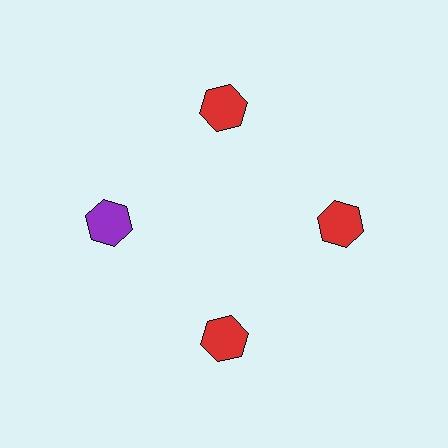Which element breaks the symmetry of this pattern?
The purple hexagon at roughly the 9 o'clock position breaks the symmetry. All other shapes are red hexagons.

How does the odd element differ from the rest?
It has a different color: purple instead of red.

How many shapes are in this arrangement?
There are 4 shapes arranged in a ring pattern.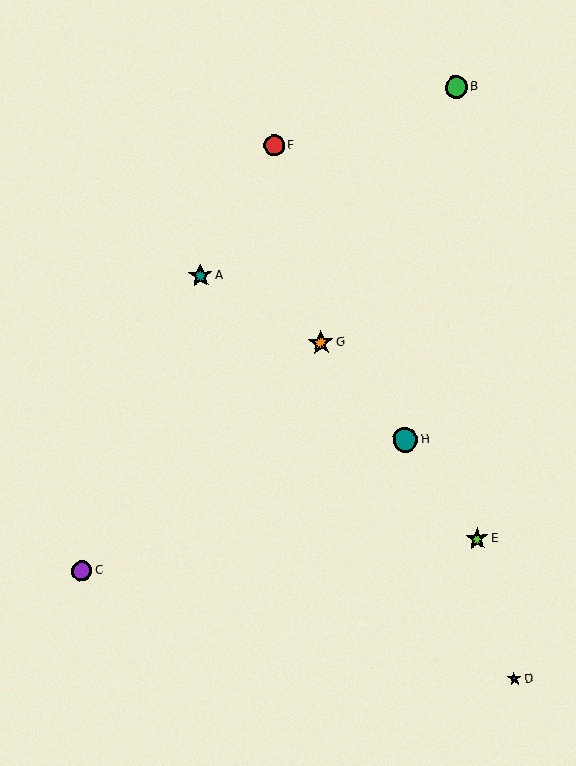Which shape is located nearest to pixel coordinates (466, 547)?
The lime star (labeled E) at (477, 539) is nearest to that location.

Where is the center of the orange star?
The center of the orange star is at (321, 343).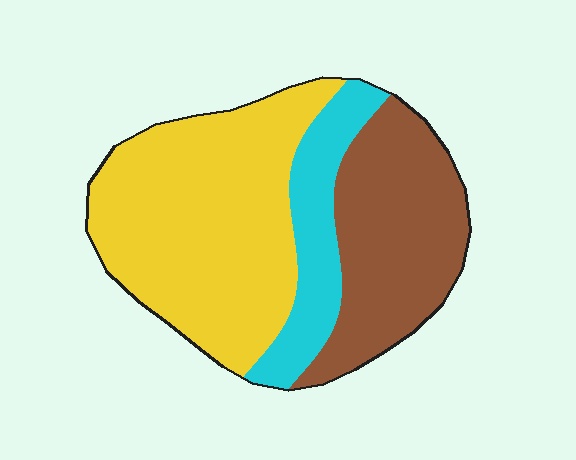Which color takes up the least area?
Cyan, at roughly 15%.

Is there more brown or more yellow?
Yellow.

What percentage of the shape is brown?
Brown takes up about one third (1/3) of the shape.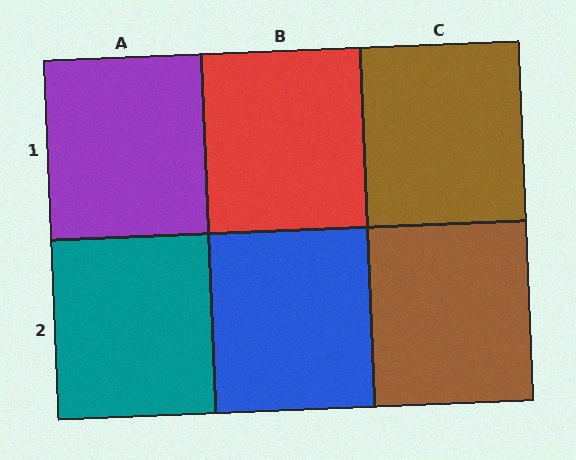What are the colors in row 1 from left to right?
Purple, red, brown.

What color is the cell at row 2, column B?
Blue.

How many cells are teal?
1 cell is teal.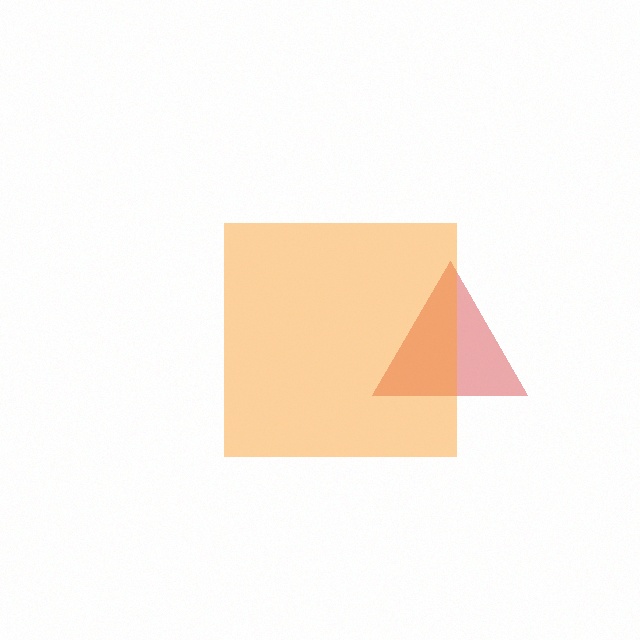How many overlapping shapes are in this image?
There are 2 overlapping shapes in the image.